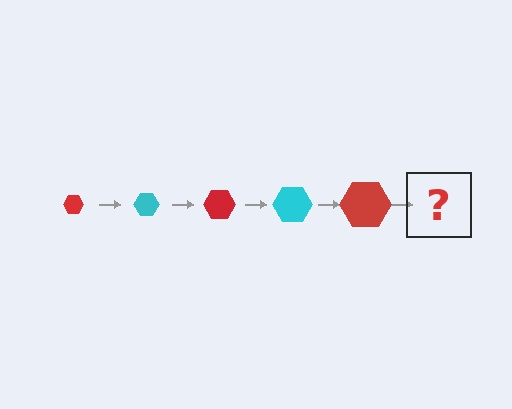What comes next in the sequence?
The next element should be a cyan hexagon, larger than the previous one.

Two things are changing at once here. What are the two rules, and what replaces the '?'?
The two rules are that the hexagon grows larger each step and the color cycles through red and cyan. The '?' should be a cyan hexagon, larger than the previous one.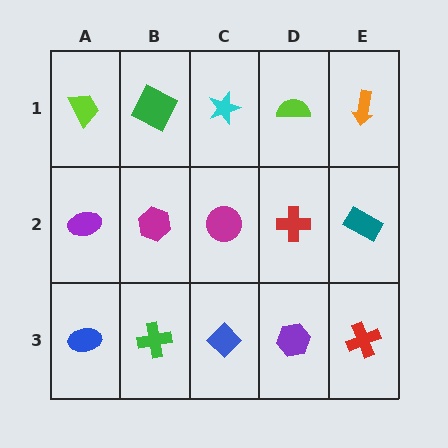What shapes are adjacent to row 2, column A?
A lime trapezoid (row 1, column A), a blue ellipse (row 3, column A), a magenta hexagon (row 2, column B).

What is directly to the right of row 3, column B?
A blue diamond.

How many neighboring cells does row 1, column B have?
3.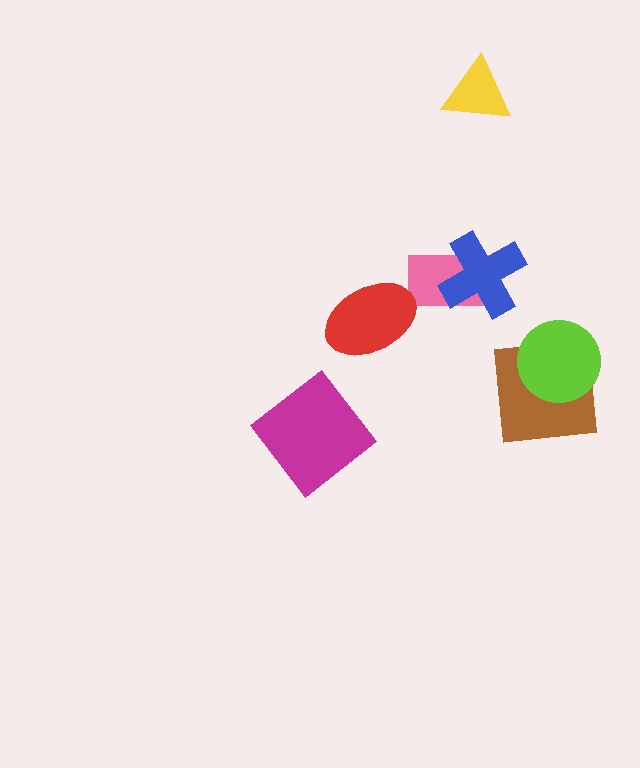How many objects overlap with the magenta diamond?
0 objects overlap with the magenta diamond.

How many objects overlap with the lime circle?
1 object overlaps with the lime circle.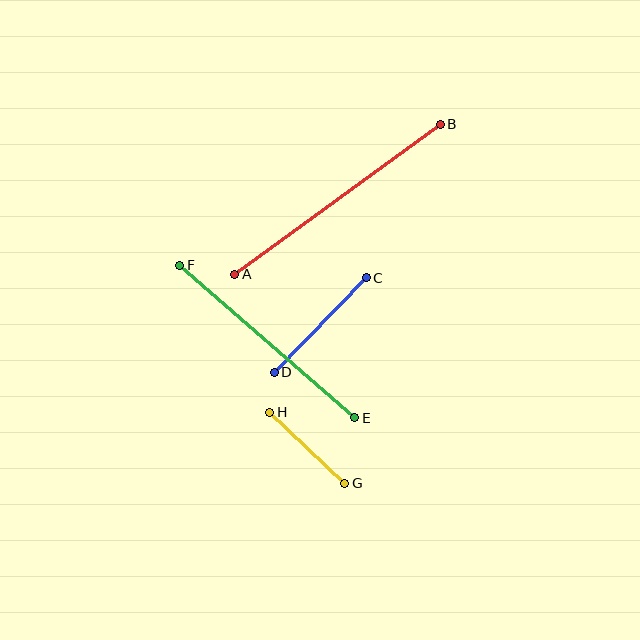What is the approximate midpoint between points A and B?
The midpoint is at approximately (337, 199) pixels.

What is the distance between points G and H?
The distance is approximately 104 pixels.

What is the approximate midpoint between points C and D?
The midpoint is at approximately (320, 325) pixels.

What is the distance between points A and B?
The distance is approximately 254 pixels.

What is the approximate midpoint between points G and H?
The midpoint is at approximately (307, 448) pixels.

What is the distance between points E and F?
The distance is approximately 232 pixels.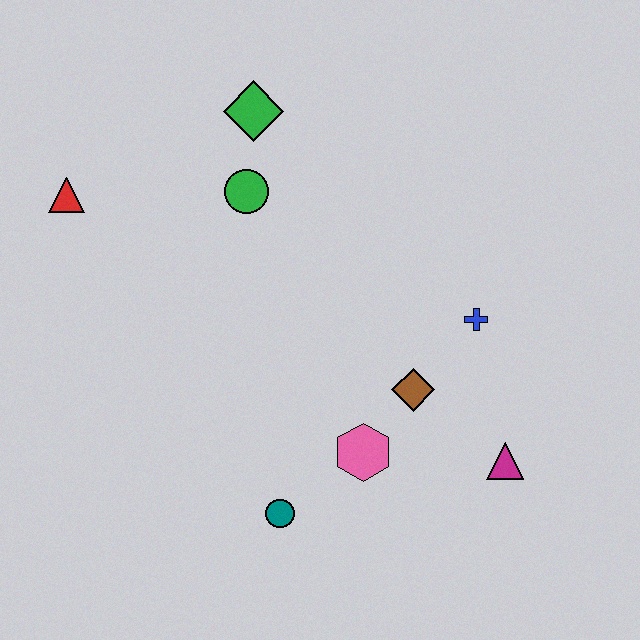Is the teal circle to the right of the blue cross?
No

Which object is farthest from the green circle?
The magenta triangle is farthest from the green circle.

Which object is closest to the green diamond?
The green circle is closest to the green diamond.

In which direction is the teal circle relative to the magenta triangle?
The teal circle is to the left of the magenta triangle.